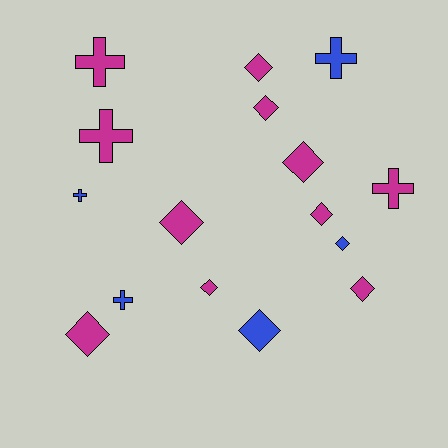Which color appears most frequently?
Magenta, with 11 objects.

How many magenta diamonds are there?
There are 8 magenta diamonds.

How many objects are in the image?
There are 16 objects.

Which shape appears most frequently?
Diamond, with 10 objects.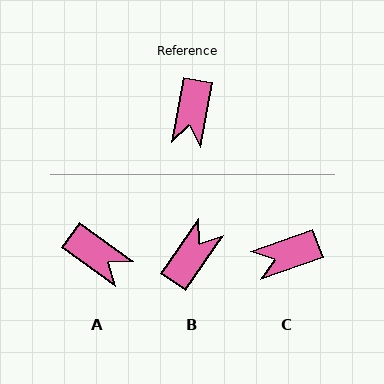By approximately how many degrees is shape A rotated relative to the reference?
Approximately 65 degrees counter-clockwise.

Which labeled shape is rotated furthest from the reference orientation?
B, about 156 degrees away.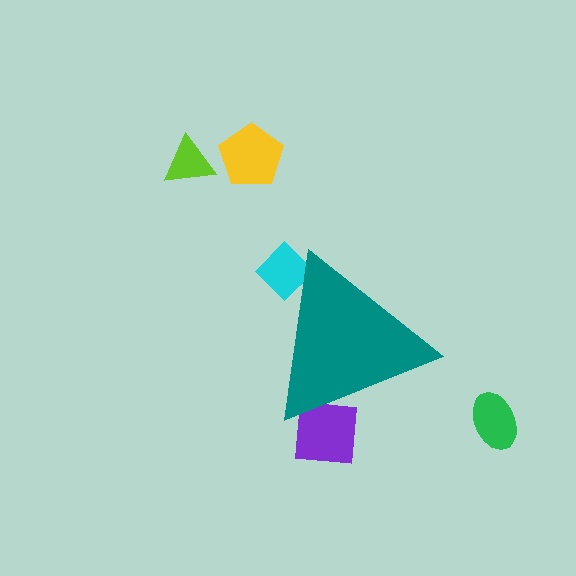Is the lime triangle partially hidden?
No, the lime triangle is fully visible.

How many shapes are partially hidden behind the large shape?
2 shapes are partially hidden.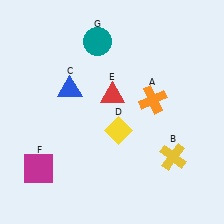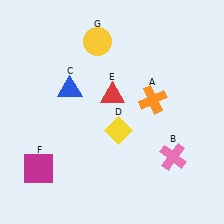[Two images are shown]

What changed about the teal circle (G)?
In Image 1, G is teal. In Image 2, it changed to yellow.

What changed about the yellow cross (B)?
In Image 1, B is yellow. In Image 2, it changed to pink.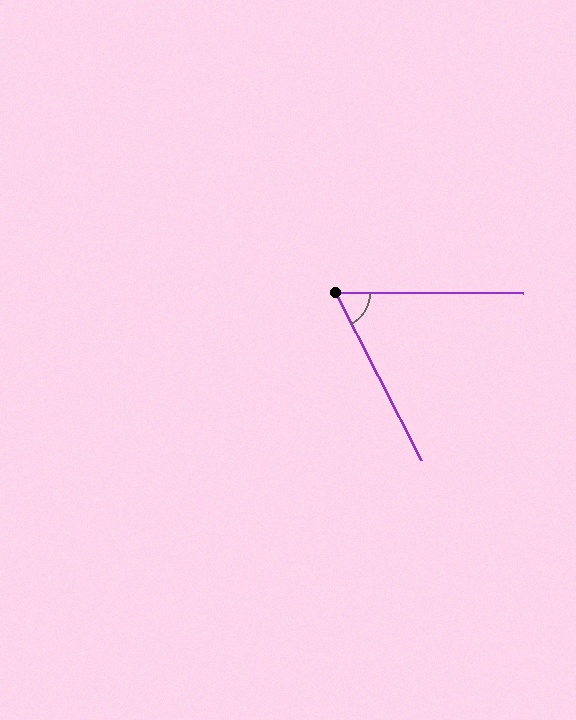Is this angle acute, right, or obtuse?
It is acute.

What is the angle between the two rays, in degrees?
Approximately 63 degrees.